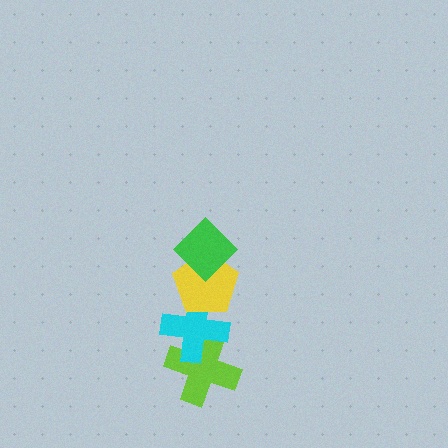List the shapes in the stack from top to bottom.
From top to bottom: the green diamond, the yellow pentagon, the cyan cross, the lime cross.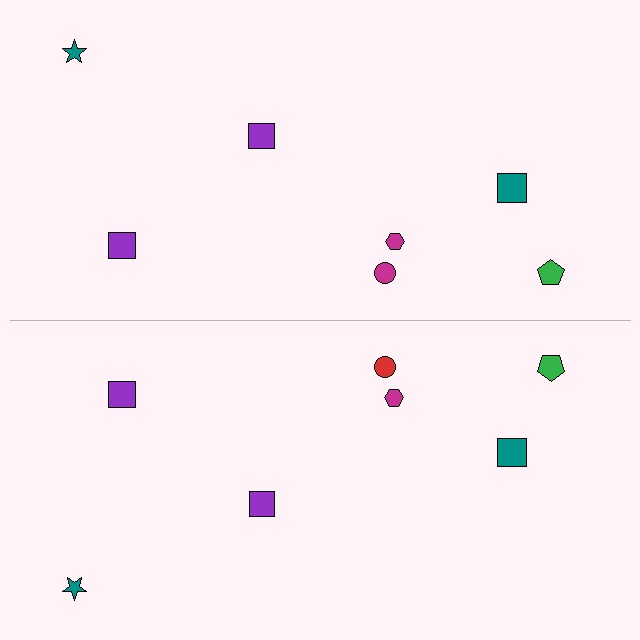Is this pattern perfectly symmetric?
No, the pattern is not perfectly symmetric. The red circle on the bottom side breaks the symmetry — its mirror counterpart is magenta.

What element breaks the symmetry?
The red circle on the bottom side breaks the symmetry — its mirror counterpart is magenta.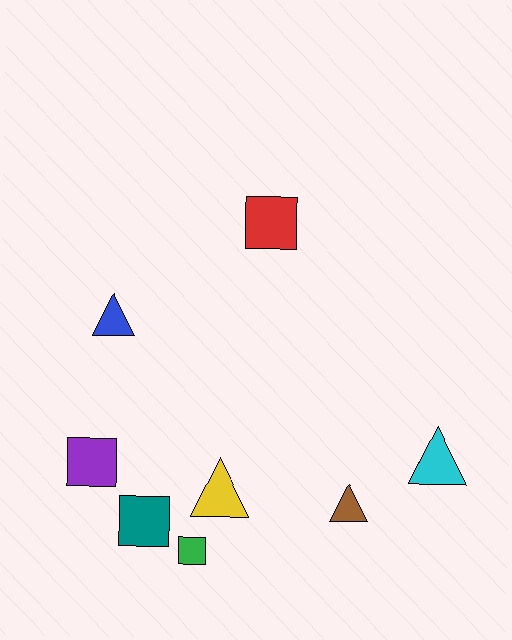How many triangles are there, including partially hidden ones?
There are 4 triangles.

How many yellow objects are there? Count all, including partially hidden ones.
There is 1 yellow object.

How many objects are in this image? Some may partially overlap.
There are 8 objects.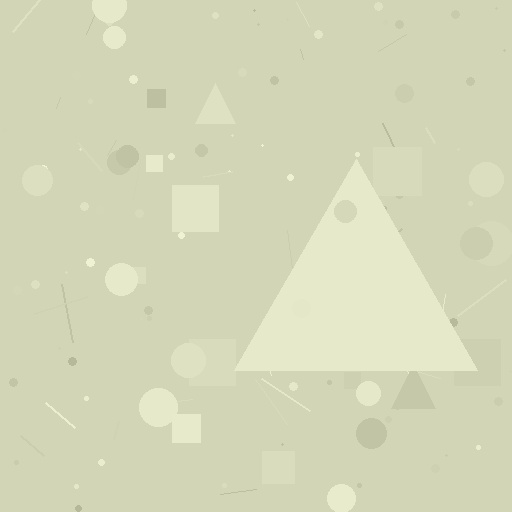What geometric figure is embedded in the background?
A triangle is embedded in the background.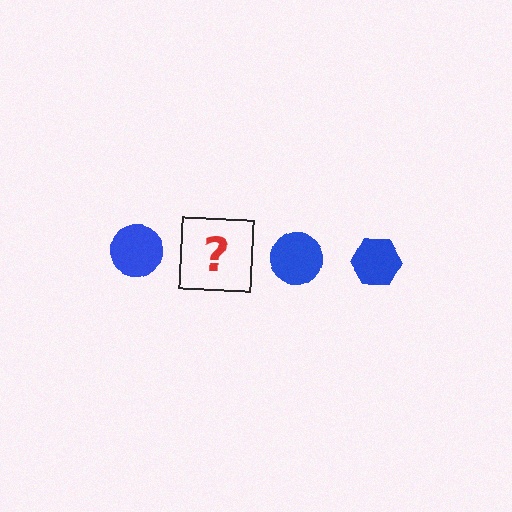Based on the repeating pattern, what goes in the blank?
The blank should be a blue hexagon.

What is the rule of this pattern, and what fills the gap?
The rule is that the pattern cycles through circle, hexagon shapes in blue. The gap should be filled with a blue hexagon.